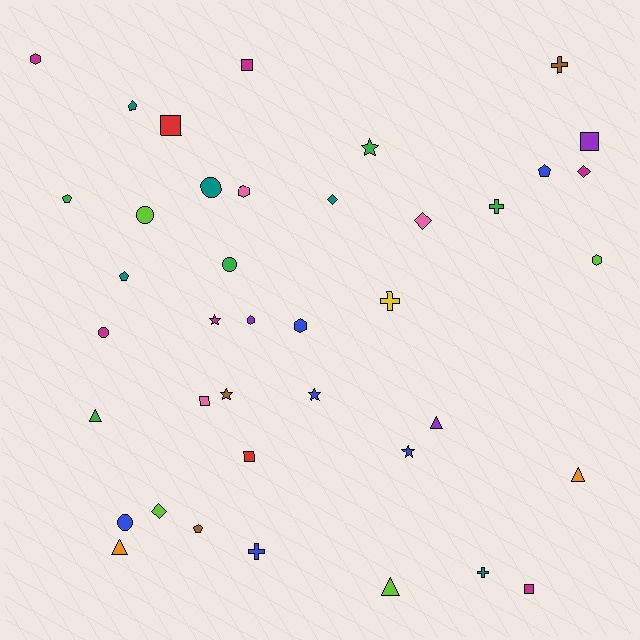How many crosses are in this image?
There are 5 crosses.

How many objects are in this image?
There are 40 objects.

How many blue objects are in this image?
There are 6 blue objects.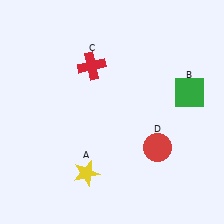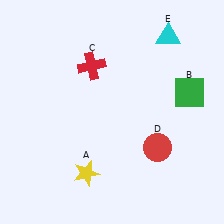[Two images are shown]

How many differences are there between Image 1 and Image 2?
There is 1 difference between the two images.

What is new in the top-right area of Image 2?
A cyan triangle (E) was added in the top-right area of Image 2.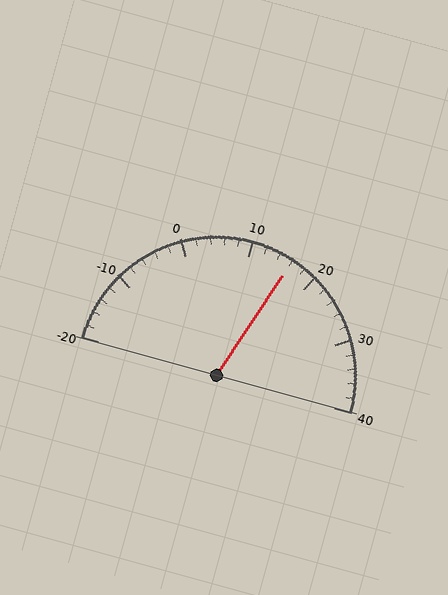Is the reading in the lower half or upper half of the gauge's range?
The reading is in the upper half of the range (-20 to 40).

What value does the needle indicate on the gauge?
The needle indicates approximately 16.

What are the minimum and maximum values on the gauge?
The gauge ranges from -20 to 40.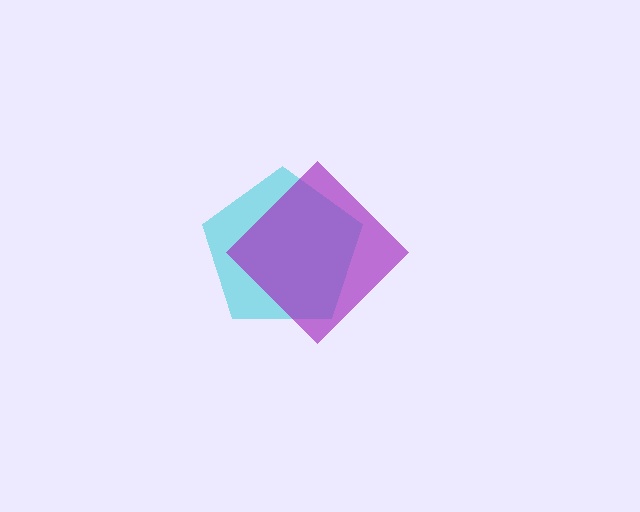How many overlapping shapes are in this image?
There are 2 overlapping shapes in the image.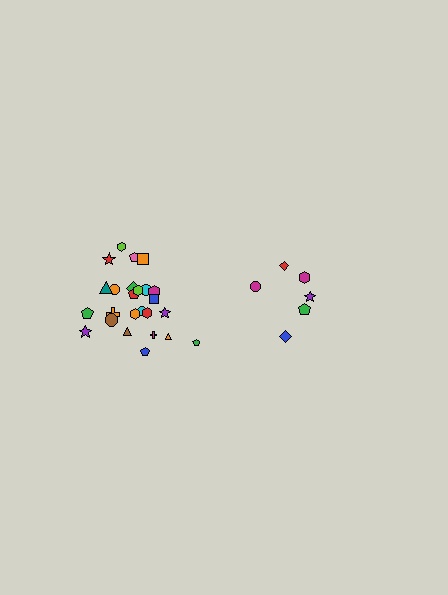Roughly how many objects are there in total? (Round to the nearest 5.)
Roughly 30 objects in total.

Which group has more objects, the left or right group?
The left group.